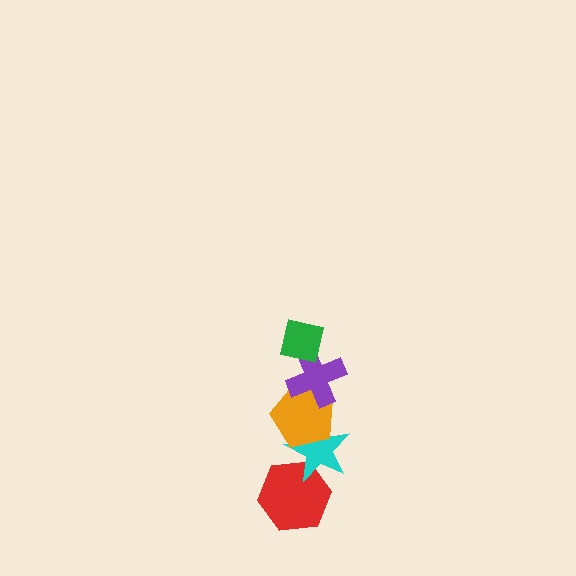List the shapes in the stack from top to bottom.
From top to bottom: the green square, the purple cross, the orange pentagon, the cyan star, the red hexagon.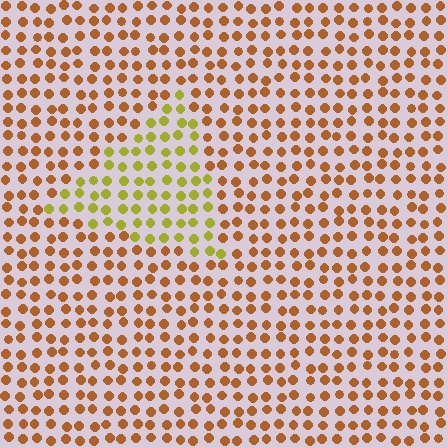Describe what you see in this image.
The image is filled with small brown elements in a uniform arrangement. A triangle-shaped region is visible where the elements are tinted to a slightly different hue, forming a subtle color boundary.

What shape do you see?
I see a triangle.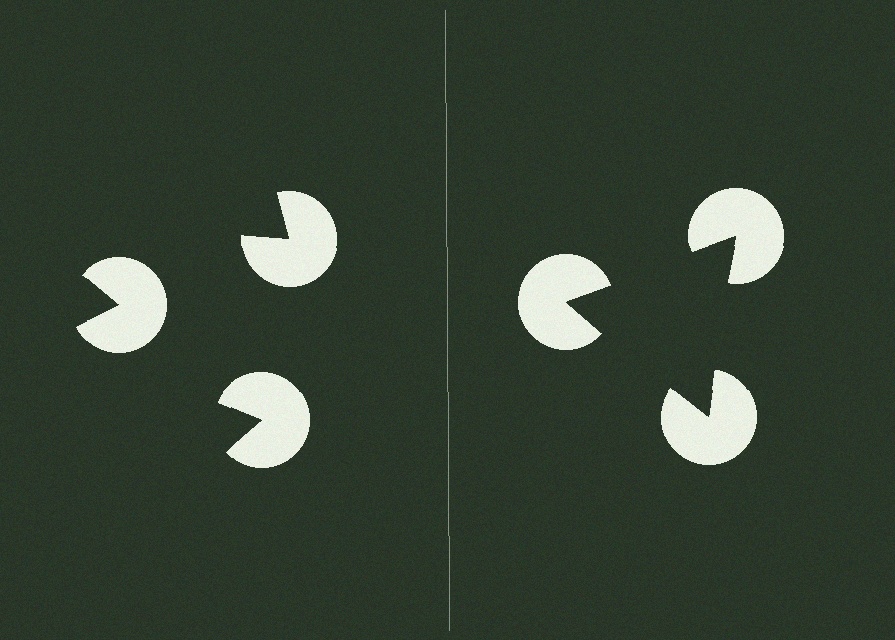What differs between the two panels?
The pac-man discs are positioned identically on both sides; only the wedge orientations differ. On the right they align to a triangle; on the left they are misaligned.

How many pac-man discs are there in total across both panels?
6 — 3 on each side.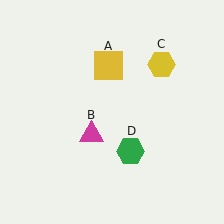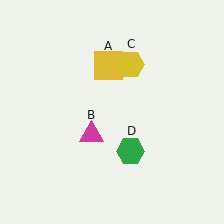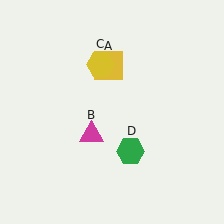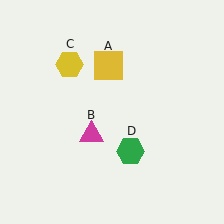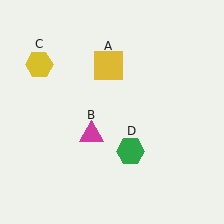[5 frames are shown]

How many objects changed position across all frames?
1 object changed position: yellow hexagon (object C).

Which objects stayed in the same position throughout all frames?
Yellow square (object A) and magenta triangle (object B) and green hexagon (object D) remained stationary.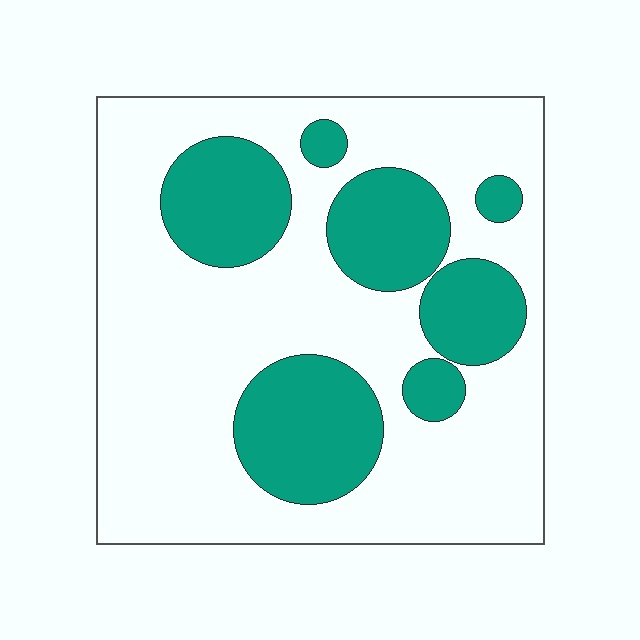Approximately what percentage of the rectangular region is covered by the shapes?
Approximately 30%.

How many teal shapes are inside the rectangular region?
7.